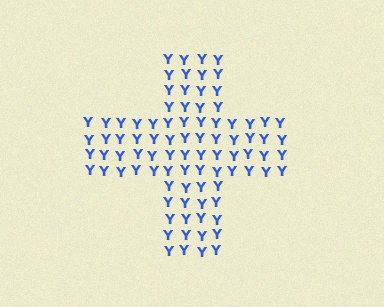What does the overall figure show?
The overall figure shows a cross.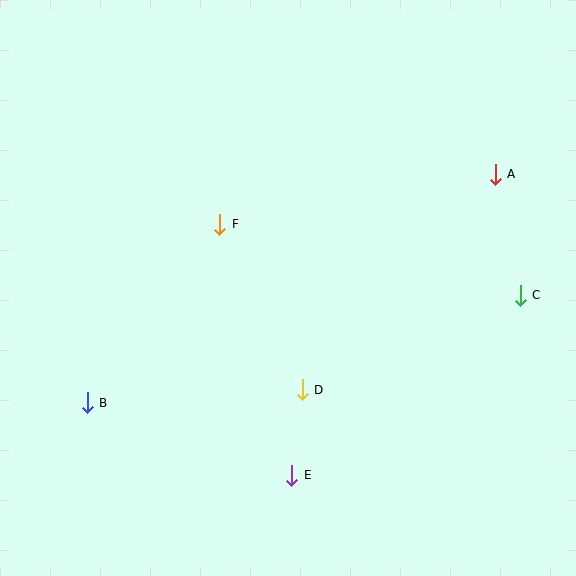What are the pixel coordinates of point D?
Point D is at (302, 390).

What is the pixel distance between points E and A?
The distance between E and A is 363 pixels.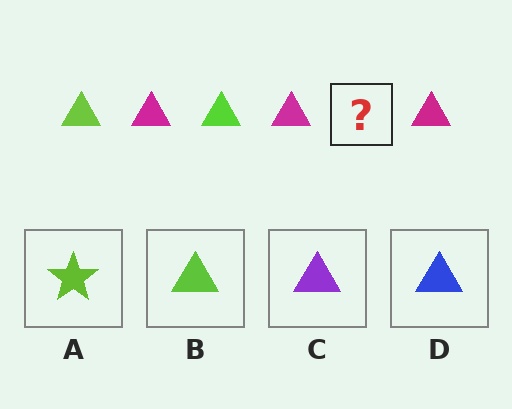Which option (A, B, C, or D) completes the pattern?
B.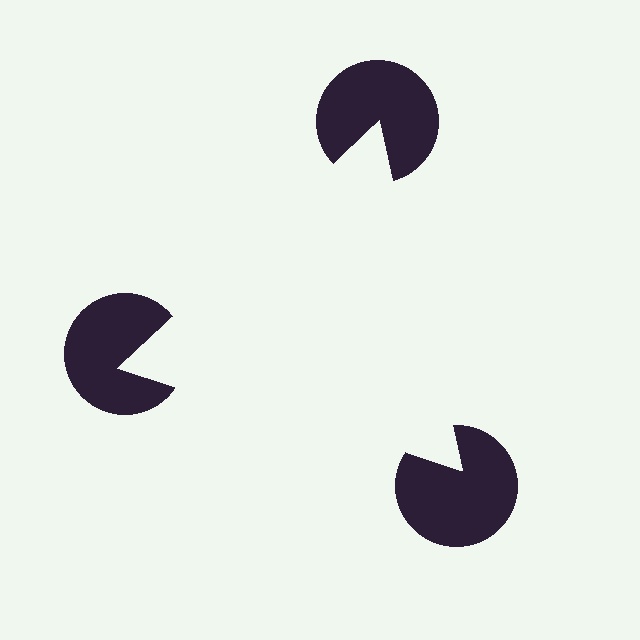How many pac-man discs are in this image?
There are 3 — one at each vertex of the illusory triangle.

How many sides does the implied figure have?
3 sides.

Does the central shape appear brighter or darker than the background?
It typically appears slightly brighter than the background, even though no actual brightness change is drawn.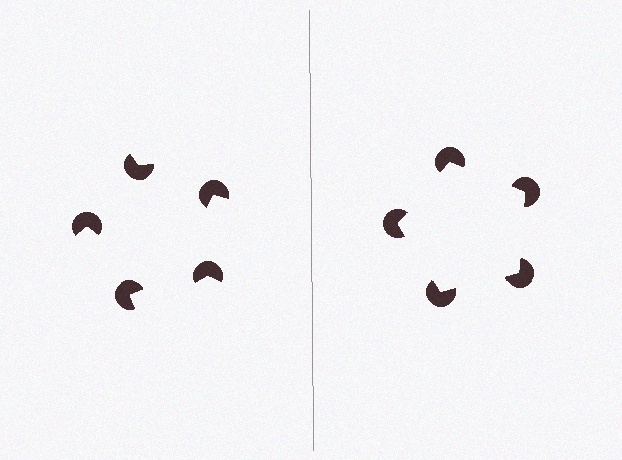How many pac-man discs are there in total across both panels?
10 — 5 on each side.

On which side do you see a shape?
An illusory pentagon appears on the right side. On the left side the wedge cuts are rotated, so no coherent shape forms.